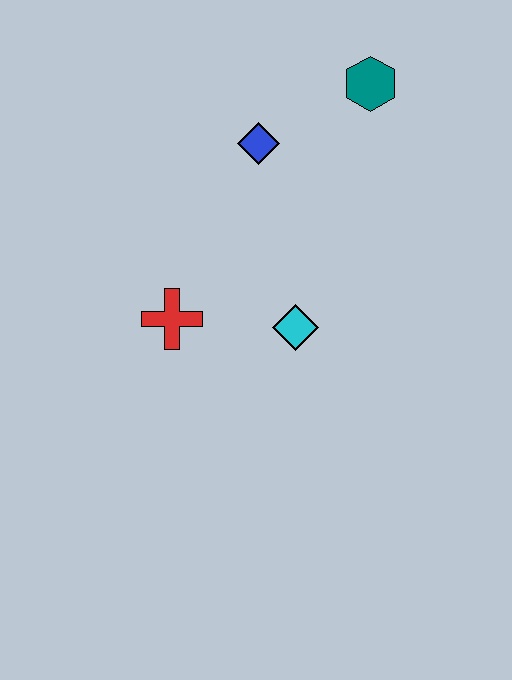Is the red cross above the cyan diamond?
Yes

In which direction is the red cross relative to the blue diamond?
The red cross is below the blue diamond.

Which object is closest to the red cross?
The cyan diamond is closest to the red cross.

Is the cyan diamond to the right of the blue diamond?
Yes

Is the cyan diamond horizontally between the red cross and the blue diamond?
No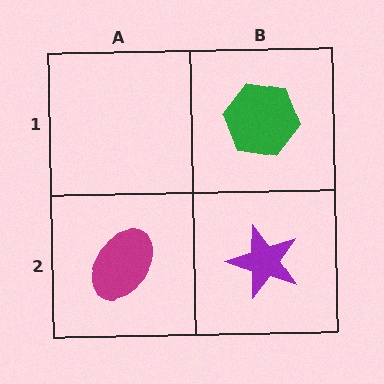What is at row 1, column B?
A green hexagon.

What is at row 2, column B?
A purple star.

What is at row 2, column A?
A magenta ellipse.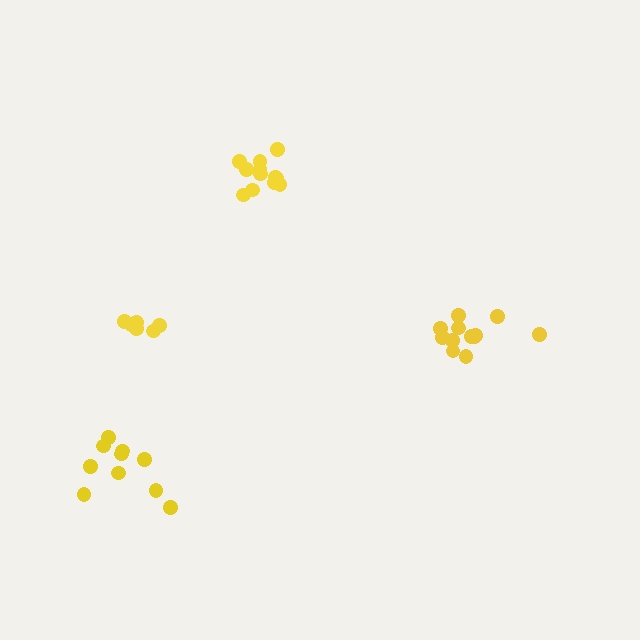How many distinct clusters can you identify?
There are 4 distinct clusters.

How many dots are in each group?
Group 1: 12 dots, Group 2: 6 dots, Group 3: 12 dots, Group 4: 10 dots (40 total).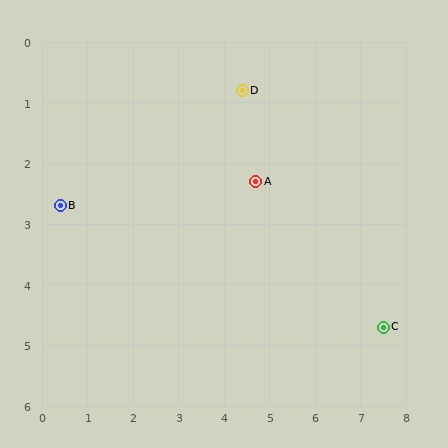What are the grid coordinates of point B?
Point B is at approximately (0.4, 2.7).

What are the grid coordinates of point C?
Point C is at approximately (7.5, 4.7).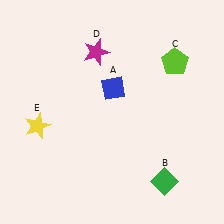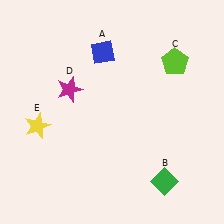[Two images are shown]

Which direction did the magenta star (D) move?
The magenta star (D) moved down.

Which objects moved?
The objects that moved are: the blue diamond (A), the magenta star (D).